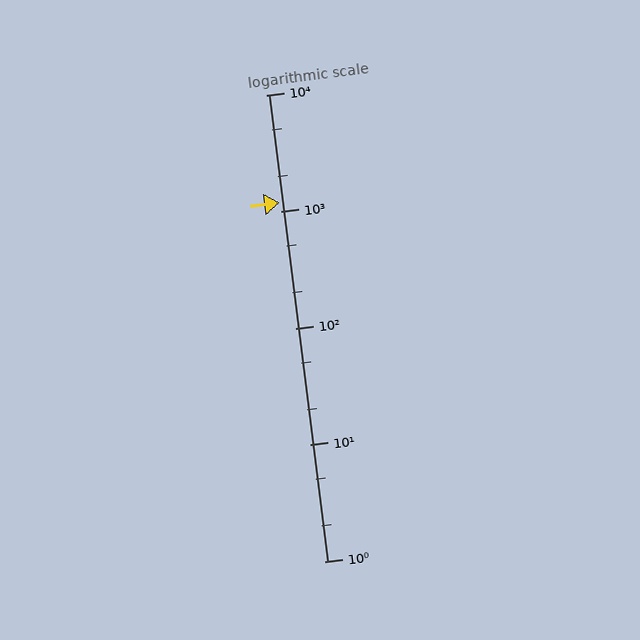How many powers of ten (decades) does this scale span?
The scale spans 4 decades, from 1 to 10000.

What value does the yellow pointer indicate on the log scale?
The pointer indicates approximately 1200.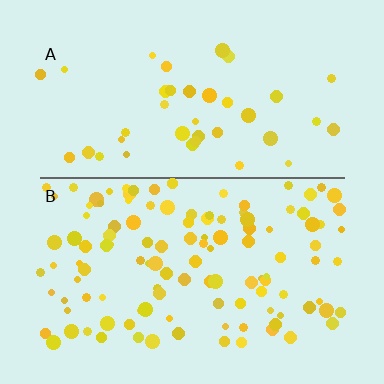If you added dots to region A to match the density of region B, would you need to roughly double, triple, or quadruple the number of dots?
Approximately triple.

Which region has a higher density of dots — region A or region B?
B (the bottom).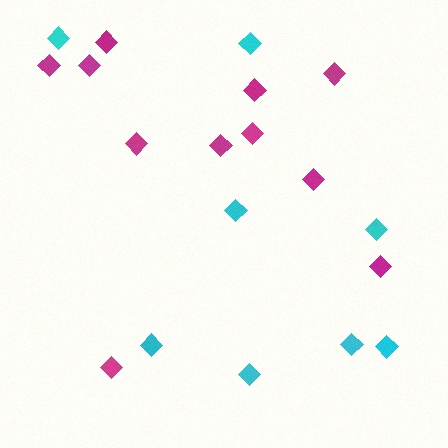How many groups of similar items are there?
There are 2 groups: one group of magenta diamonds (11) and one group of cyan diamonds (8).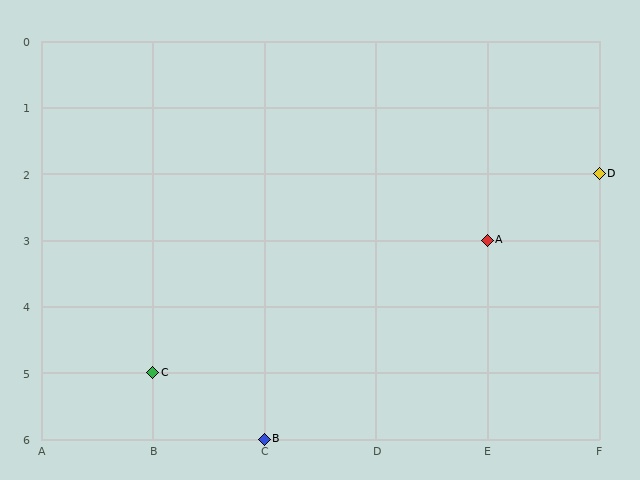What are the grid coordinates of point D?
Point D is at grid coordinates (F, 2).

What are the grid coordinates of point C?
Point C is at grid coordinates (B, 5).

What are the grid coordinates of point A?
Point A is at grid coordinates (E, 3).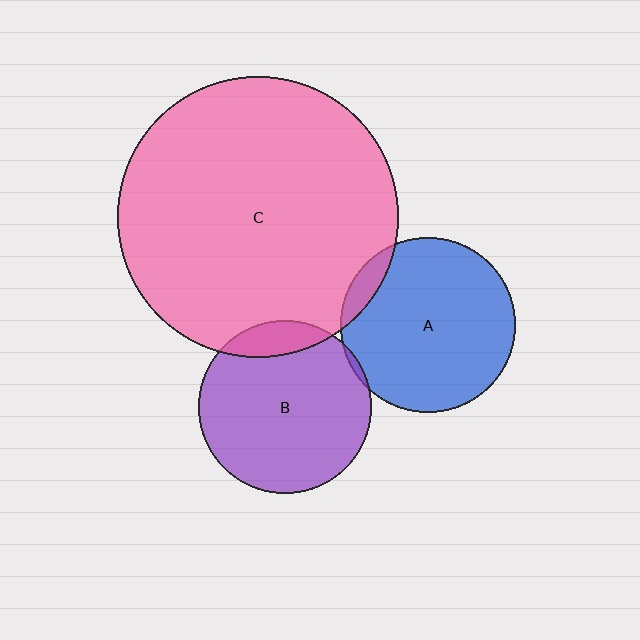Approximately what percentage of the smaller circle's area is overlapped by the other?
Approximately 5%.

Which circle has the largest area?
Circle C (pink).